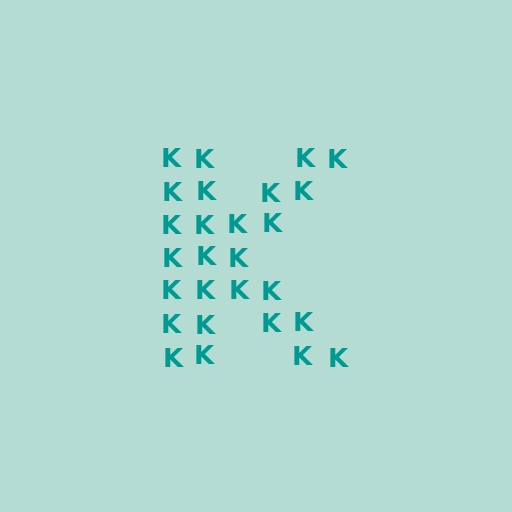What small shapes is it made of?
It is made of small letter K's.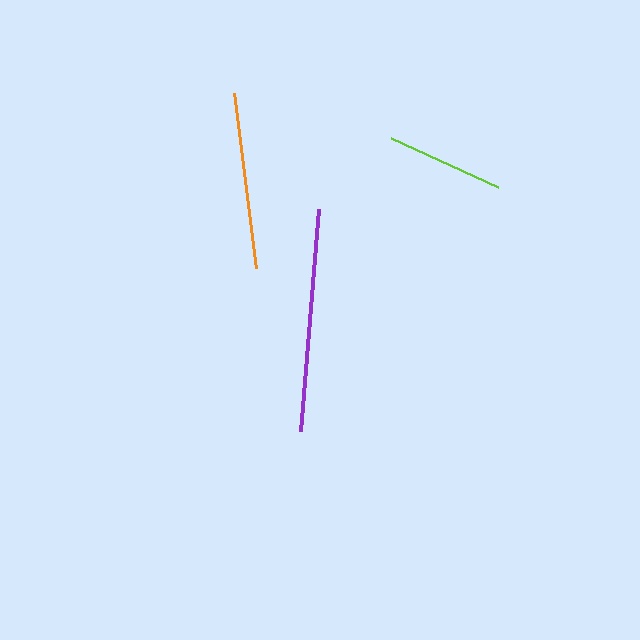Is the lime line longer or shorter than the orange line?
The orange line is longer than the lime line.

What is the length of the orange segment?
The orange segment is approximately 176 pixels long.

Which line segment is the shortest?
The lime line is the shortest at approximately 118 pixels.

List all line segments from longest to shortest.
From longest to shortest: purple, orange, lime.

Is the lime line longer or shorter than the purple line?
The purple line is longer than the lime line.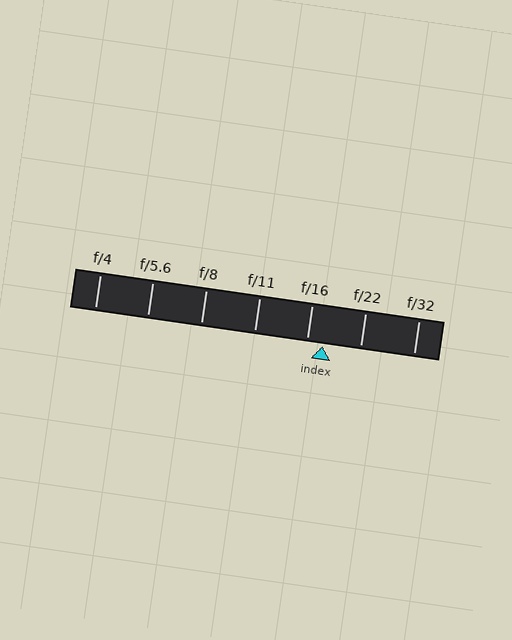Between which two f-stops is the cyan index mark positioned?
The index mark is between f/16 and f/22.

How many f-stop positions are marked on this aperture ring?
There are 7 f-stop positions marked.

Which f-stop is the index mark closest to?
The index mark is closest to f/16.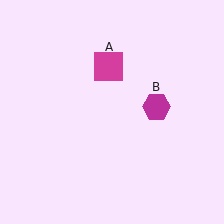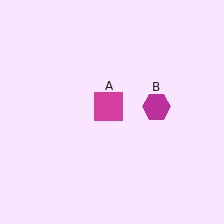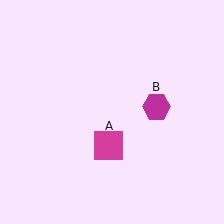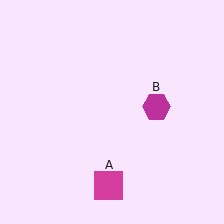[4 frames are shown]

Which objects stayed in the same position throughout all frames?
Magenta hexagon (object B) remained stationary.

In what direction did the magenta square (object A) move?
The magenta square (object A) moved down.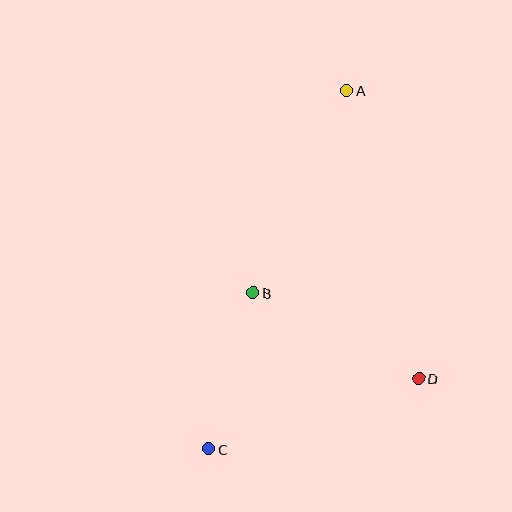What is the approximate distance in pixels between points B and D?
The distance between B and D is approximately 187 pixels.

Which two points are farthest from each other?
Points A and C are farthest from each other.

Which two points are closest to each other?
Points B and C are closest to each other.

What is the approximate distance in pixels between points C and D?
The distance between C and D is approximately 222 pixels.